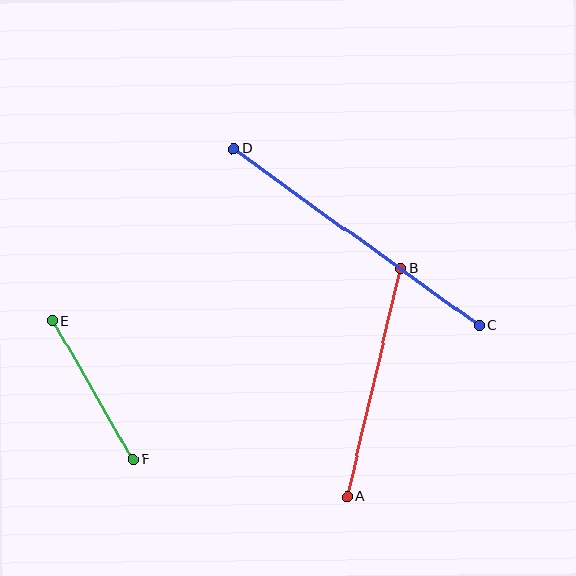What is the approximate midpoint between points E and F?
The midpoint is at approximately (93, 390) pixels.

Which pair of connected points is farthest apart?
Points C and D are farthest apart.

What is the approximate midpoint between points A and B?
The midpoint is at approximately (374, 382) pixels.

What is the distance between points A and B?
The distance is approximately 235 pixels.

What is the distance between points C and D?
The distance is approximately 303 pixels.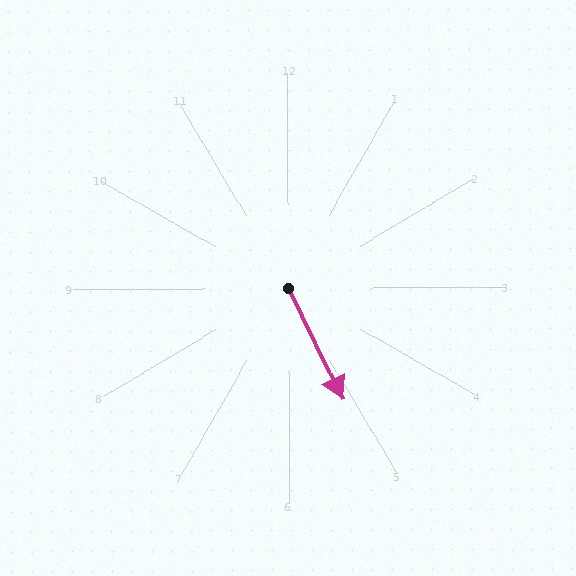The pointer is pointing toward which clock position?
Roughly 5 o'clock.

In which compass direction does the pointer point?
Southeast.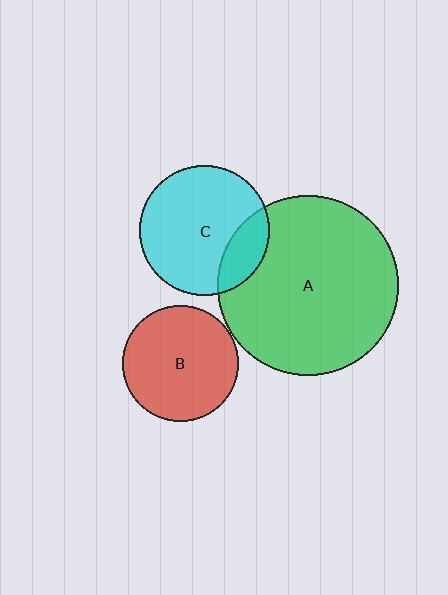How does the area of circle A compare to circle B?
Approximately 2.4 times.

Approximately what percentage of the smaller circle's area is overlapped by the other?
Approximately 20%.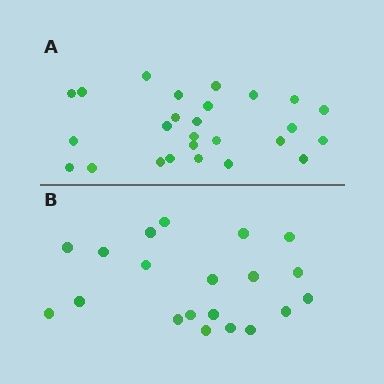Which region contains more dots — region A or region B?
Region A (the top region) has more dots.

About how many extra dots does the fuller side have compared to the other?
Region A has about 6 more dots than region B.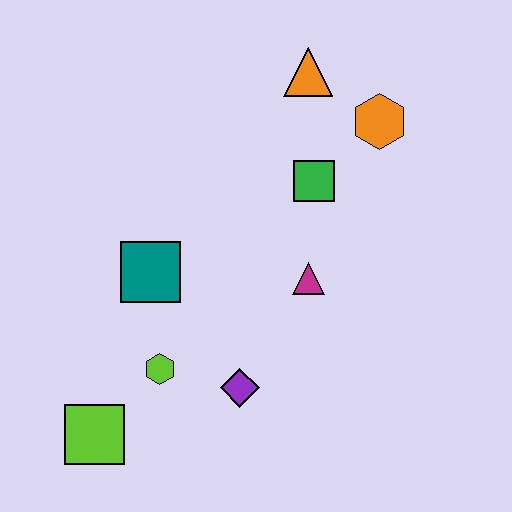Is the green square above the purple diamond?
Yes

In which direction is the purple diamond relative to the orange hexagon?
The purple diamond is below the orange hexagon.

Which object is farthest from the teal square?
The orange hexagon is farthest from the teal square.